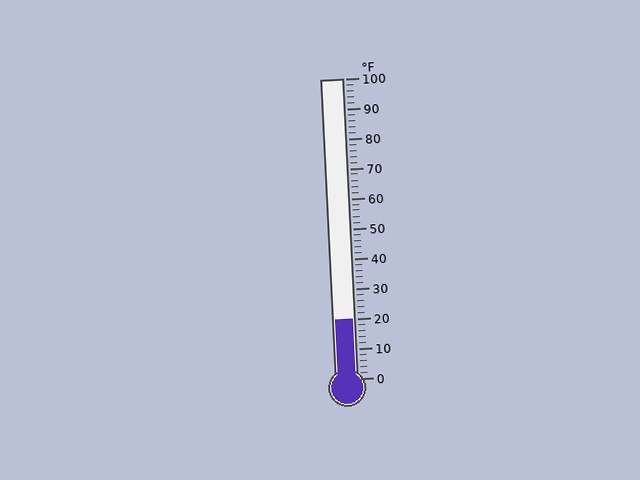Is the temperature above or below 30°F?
The temperature is below 30°F.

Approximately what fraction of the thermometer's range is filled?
The thermometer is filled to approximately 20% of its range.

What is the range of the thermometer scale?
The thermometer scale ranges from 0°F to 100°F.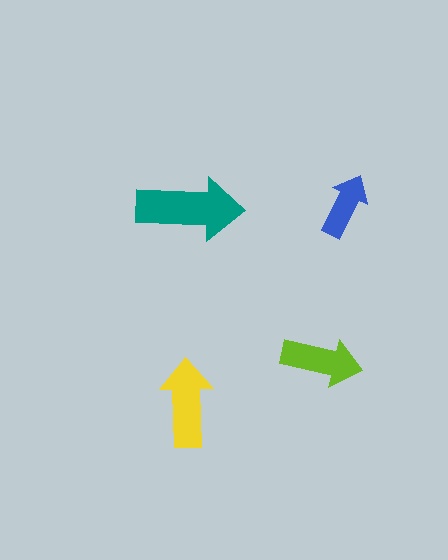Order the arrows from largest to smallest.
the teal one, the yellow one, the lime one, the blue one.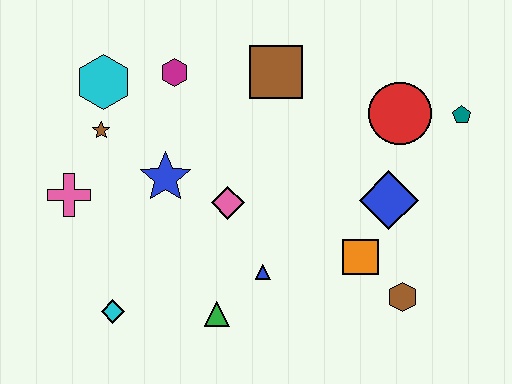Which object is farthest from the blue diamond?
The pink cross is farthest from the blue diamond.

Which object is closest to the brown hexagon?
The orange square is closest to the brown hexagon.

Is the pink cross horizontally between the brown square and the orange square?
No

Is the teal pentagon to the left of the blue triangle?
No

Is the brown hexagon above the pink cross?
No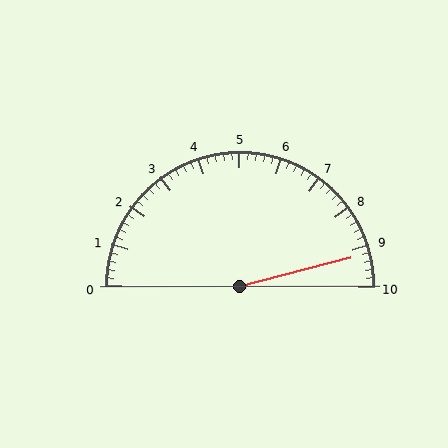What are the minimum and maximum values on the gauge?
The gauge ranges from 0 to 10.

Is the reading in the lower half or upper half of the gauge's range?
The reading is in the upper half of the range (0 to 10).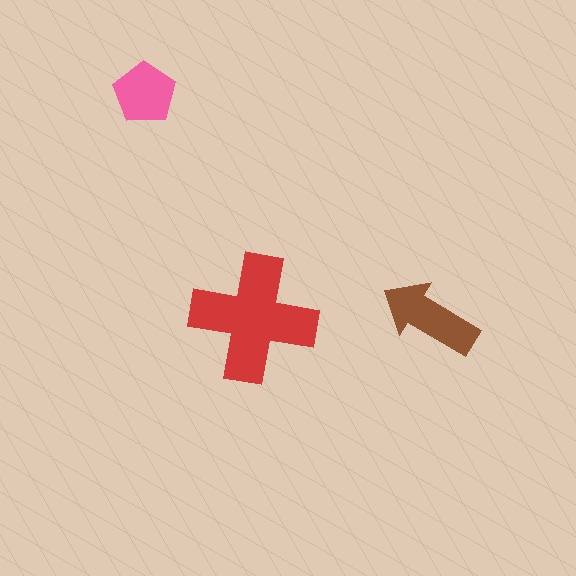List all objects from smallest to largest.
The pink pentagon, the brown arrow, the red cross.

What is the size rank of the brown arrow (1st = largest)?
2nd.